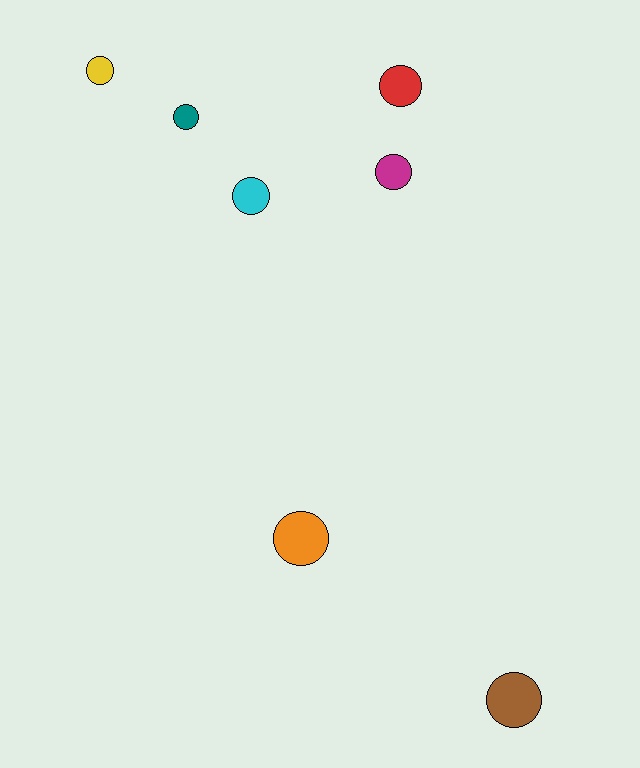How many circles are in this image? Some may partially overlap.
There are 7 circles.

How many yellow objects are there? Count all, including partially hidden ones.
There is 1 yellow object.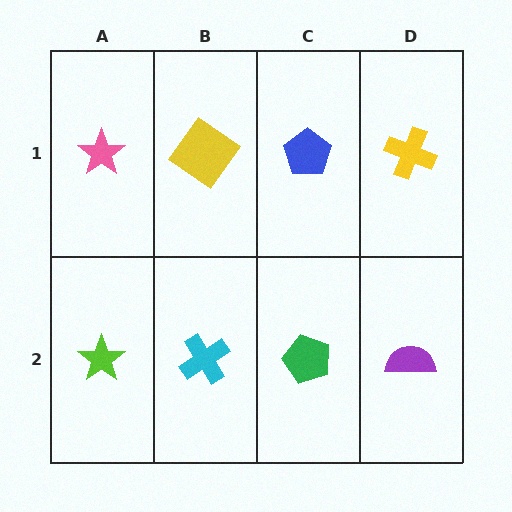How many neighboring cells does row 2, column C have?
3.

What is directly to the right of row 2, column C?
A purple semicircle.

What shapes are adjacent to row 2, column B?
A yellow diamond (row 1, column B), a lime star (row 2, column A), a green pentagon (row 2, column C).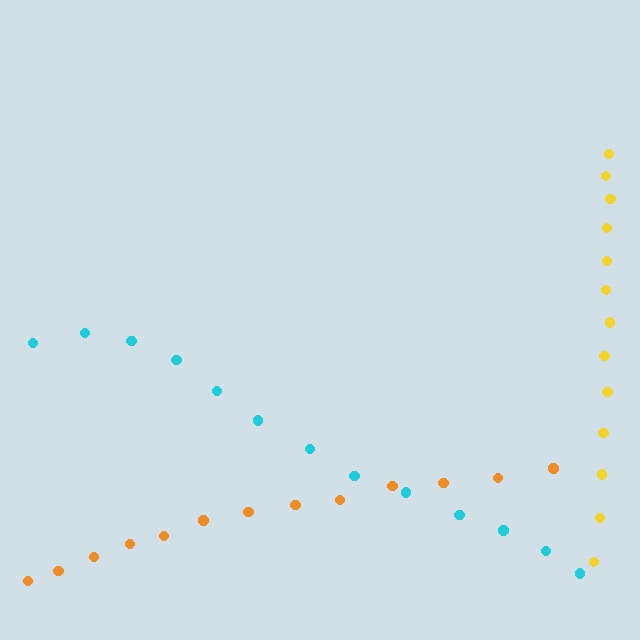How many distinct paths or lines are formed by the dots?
There are 3 distinct paths.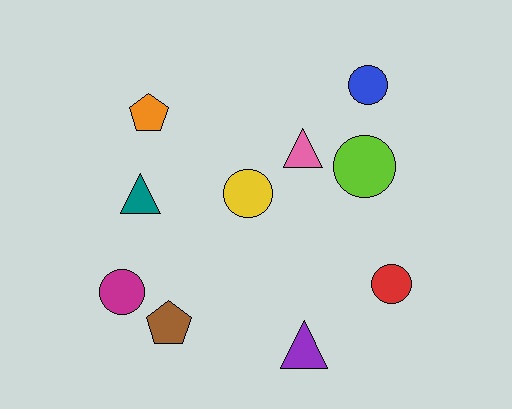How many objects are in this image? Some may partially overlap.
There are 10 objects.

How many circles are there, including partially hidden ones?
There are 5 circles.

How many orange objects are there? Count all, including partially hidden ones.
There is 1 orange object.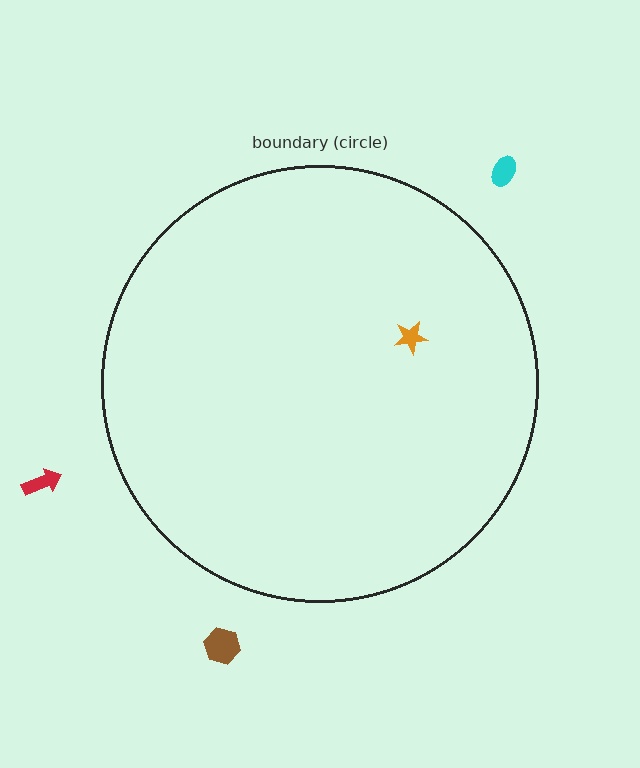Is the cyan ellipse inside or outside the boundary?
Outside.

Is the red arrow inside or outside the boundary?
Outside.